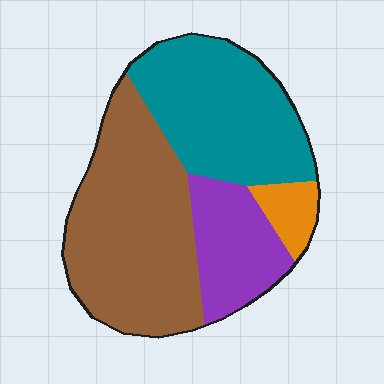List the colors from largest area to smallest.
From largest to smallest: brown, teal, purple, orange.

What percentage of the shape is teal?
Teal takes up about one third (1/3) of the shape.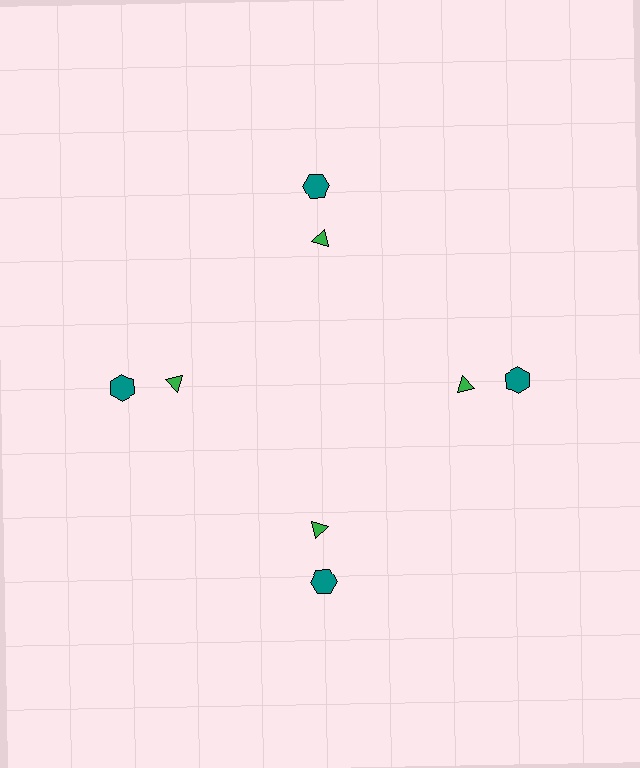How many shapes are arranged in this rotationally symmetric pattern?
There are 8 shapes, arranged in 4 groups of 2.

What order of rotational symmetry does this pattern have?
This pattern has 4-fold rotational symmetry.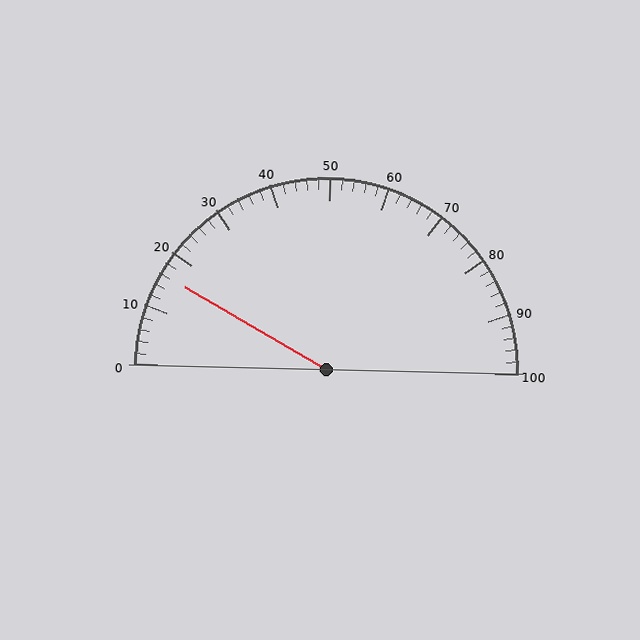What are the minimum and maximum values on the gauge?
The gauge ranges from 0 to 100.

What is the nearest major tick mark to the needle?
The nearest major tick mark is 20.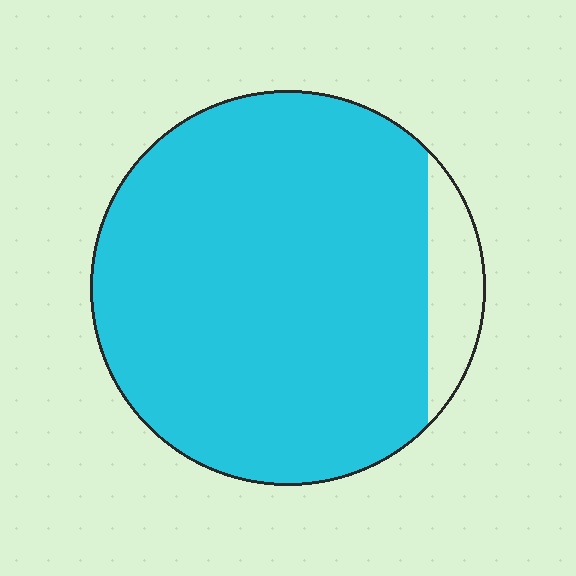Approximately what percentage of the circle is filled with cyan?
Approximately 90%.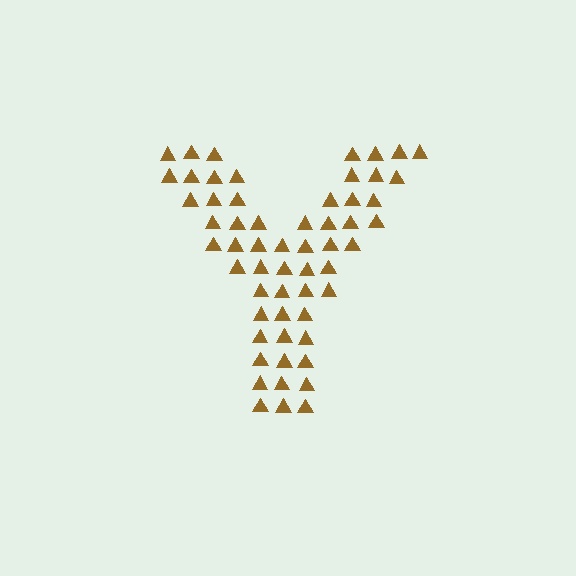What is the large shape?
The large shape is the letter Y.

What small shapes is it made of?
It is made of small triangles.